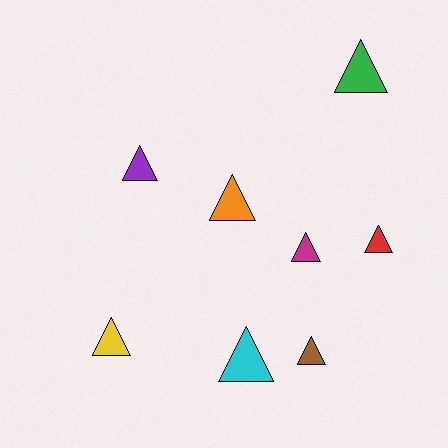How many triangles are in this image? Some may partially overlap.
There are 8 triangles.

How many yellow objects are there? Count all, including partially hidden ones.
There is 1 yellow object.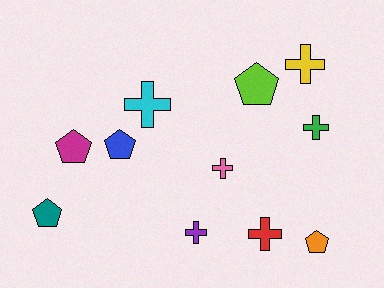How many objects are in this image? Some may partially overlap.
There are 11 objects.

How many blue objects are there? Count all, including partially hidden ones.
There is 1 blue object.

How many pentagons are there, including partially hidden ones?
There are 5 pentagons.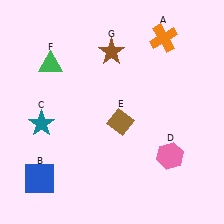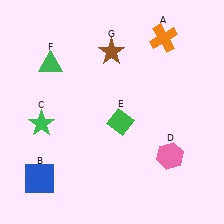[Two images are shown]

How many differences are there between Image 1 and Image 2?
There are 2 differences between the two images.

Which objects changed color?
C changed from teal to green. E changed from brown to green.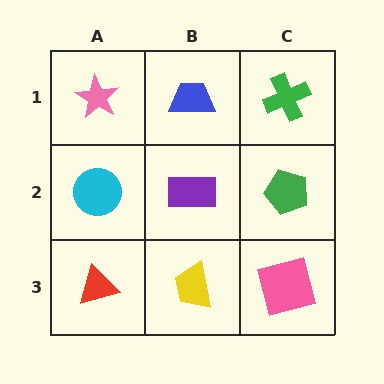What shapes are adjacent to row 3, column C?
A green pentagon (row 2, column C), a yellow trapezoid (row 3, column B).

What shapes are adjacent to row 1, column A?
A cyan circle (row 2, column A), a blue trapezoid (row 1, column B).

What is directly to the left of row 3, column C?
A yellow trapezoid.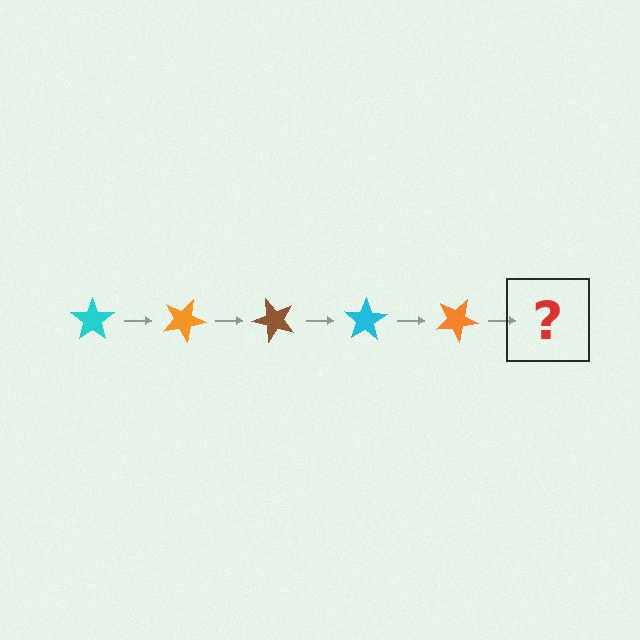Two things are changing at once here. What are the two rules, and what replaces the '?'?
The two rules are that it rotates 25 degrees each step and the color cycles through cyan, orange, and brown. The '?' should be a brown star, rotated 125 degrees from the start.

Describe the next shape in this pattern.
It should be a brown star, rotated 125 degrees from the start.